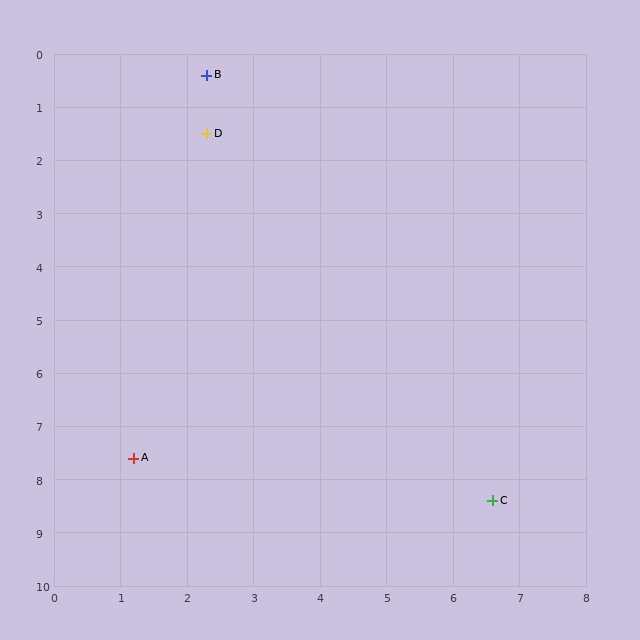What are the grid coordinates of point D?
Point D is at approximately (2.3, 1.5).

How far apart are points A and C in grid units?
Points A and C are about 5.5 grid units apart.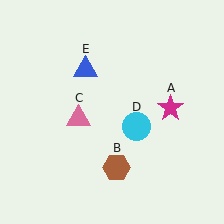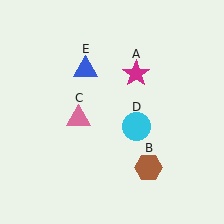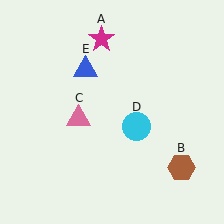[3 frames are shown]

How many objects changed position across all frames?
2 objects changed position: magenta star (object A), brown hexagon (object B).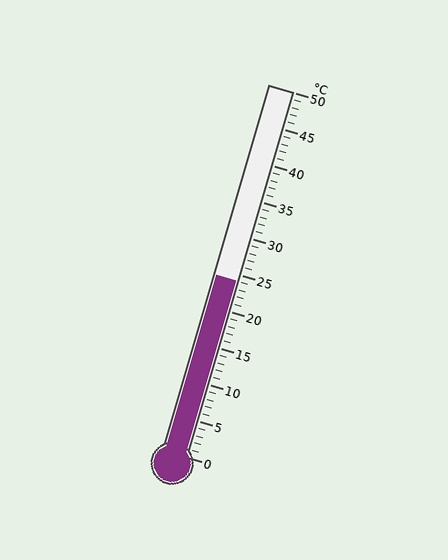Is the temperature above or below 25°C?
The temperature is below 25°C.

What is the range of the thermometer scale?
The thermometer scale ranges from 0°C to 50°C.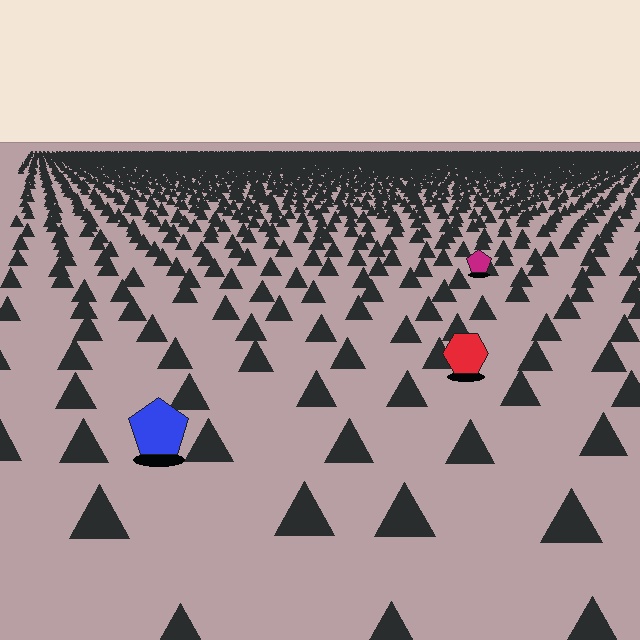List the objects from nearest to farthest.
From nearest to farthest: the blue pentagon, the red hexagon, the magenta pentagon.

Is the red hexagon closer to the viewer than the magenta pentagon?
Yes. The red hexagon is closer — you can tell from the texture gradient: the ground texture is coarser near it.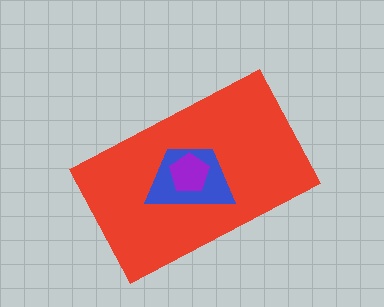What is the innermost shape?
The purple pentagon.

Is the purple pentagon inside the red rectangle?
Yes.